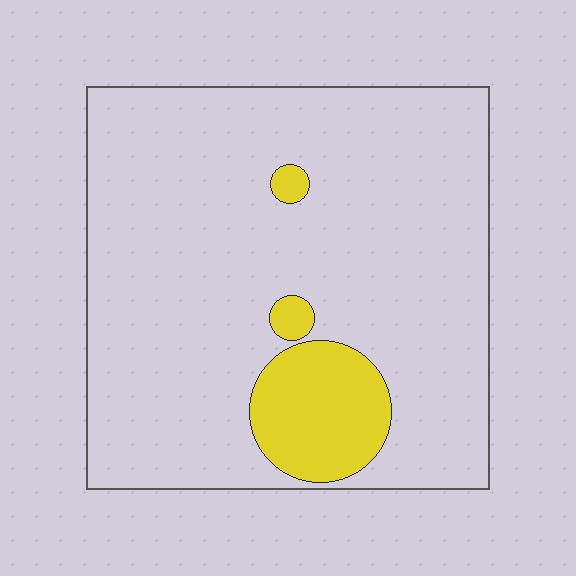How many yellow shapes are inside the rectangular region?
3.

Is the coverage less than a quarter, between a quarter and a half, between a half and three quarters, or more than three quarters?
Less than a quarter.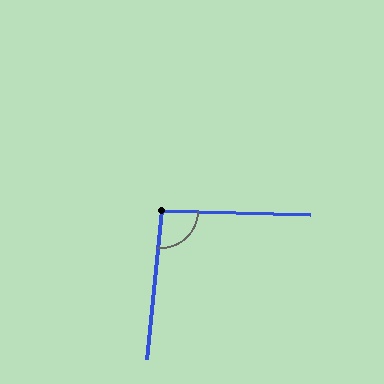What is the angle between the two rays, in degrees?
Approximately 94 degrees.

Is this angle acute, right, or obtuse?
It is approximately a right angle.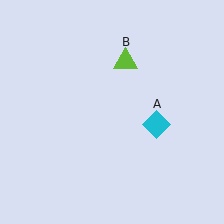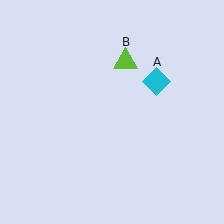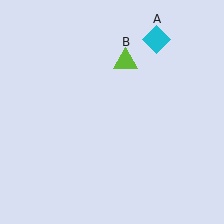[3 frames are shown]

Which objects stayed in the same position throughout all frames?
Lime triangle (object B) remained stationary.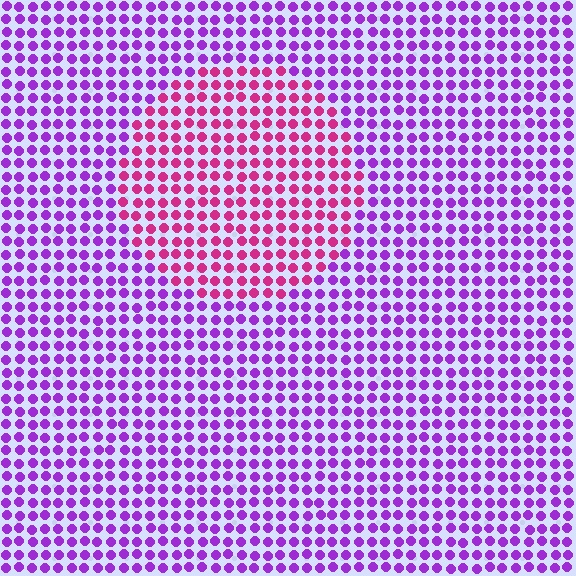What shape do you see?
I see a circle.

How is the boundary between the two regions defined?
The boundary is defined purely by a slight shift in hue (about 45 degrees). Spacing, size, and orientation are identical on both sides.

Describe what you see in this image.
The image is filled with small purple elements in a uniform arrangement. A circle-shaped region is visible where the elements are tinted to a slightly different hue, forming a subtle color boundary.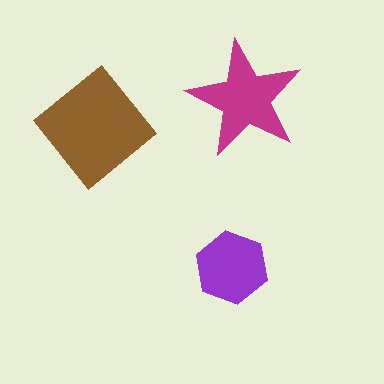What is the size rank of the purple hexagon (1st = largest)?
3rd.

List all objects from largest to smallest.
The brown diamond, the magenta star, the purple hexagon.